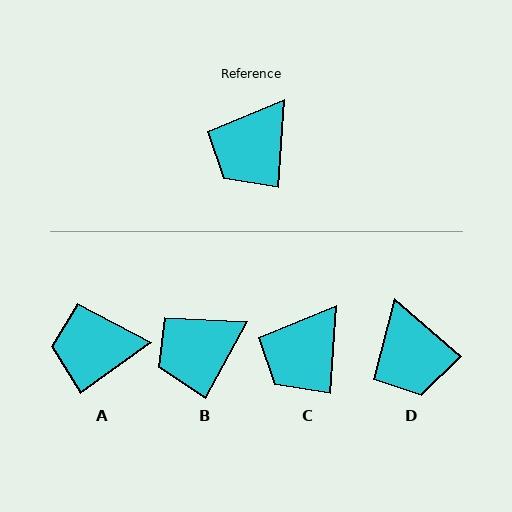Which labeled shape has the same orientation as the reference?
C.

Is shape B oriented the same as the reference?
No, it is off by about 25 degrees.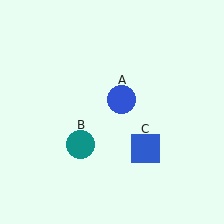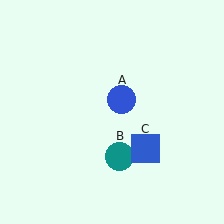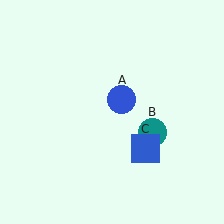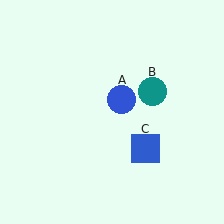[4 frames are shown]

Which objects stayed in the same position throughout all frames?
Blue circle (object A) and blue square (object C) remained stationary.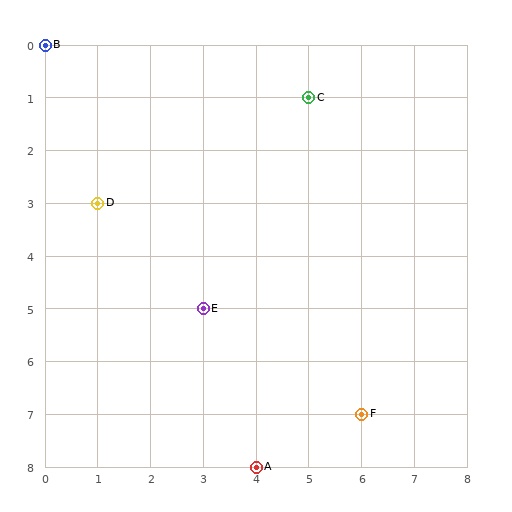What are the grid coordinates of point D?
Point D is at grid coordinates (1, 3).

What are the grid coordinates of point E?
Point E is at grid coordinates (3, 5).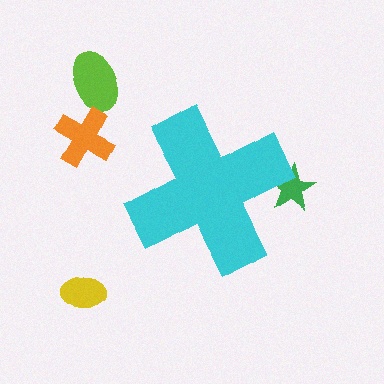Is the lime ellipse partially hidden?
No, the lime ellipse is fully visible.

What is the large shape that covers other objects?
A cyan cross.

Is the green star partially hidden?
Yes, the green star is partially hidden behind the cyan cross.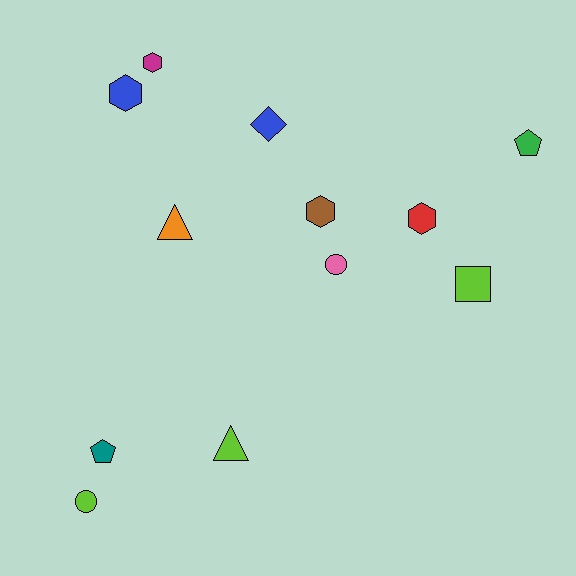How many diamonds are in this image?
There is 1 diamond.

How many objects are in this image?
There are 12 objects.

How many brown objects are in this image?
There is 1 brown object.